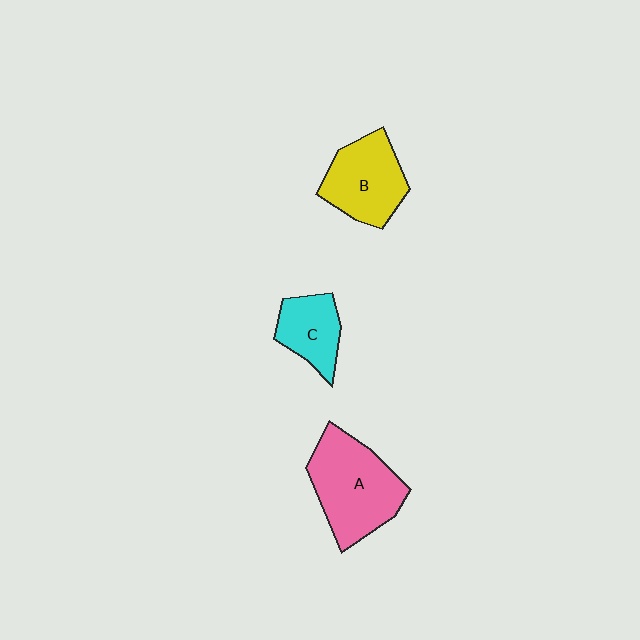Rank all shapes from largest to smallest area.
From largest to smallest: A (pink), B (yellow), C (cyan).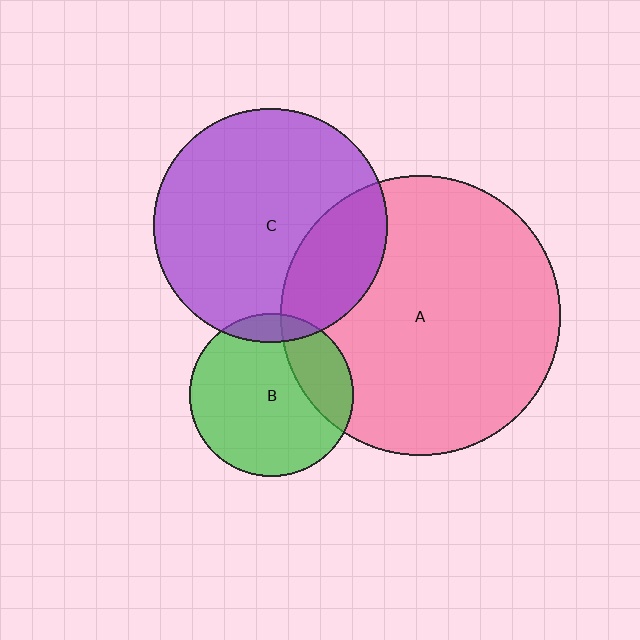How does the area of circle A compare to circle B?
Approximately 2.9 times.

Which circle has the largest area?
Circle A (pink).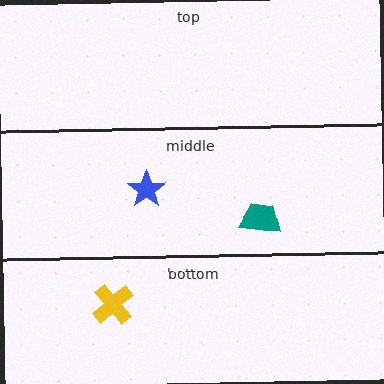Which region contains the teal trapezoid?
The middle region.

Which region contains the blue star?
The middle region.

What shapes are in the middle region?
The blue star, the teal trapezoid.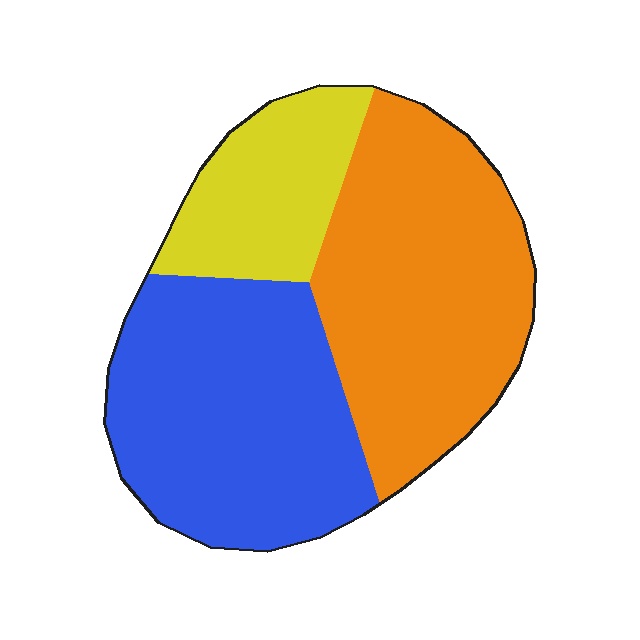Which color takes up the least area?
Yellow, at roughly 20%.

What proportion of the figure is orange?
Orange takes up between a third and a half of the figure.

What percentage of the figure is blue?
Blue takes up about two fifths (2/5) of the figure.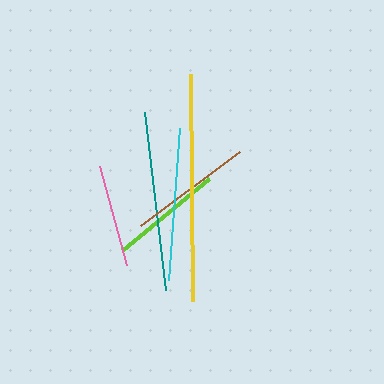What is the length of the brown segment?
The brown segment is approximately 123 pixels long.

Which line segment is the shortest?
The pink line is the shortest at approximately 103 pixels.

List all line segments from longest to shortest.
From longest to shortest: yellow, teal, cyan, brown, lime, pink.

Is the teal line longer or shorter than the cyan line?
The teal line is longer than the cyan line.